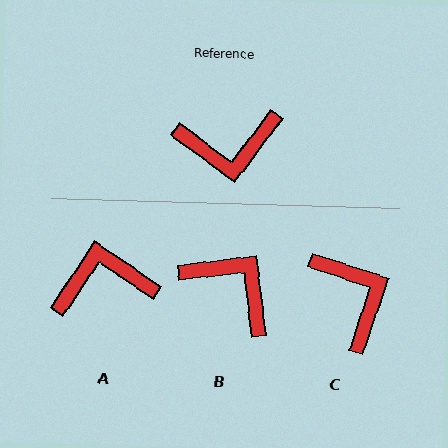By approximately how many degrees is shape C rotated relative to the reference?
Approximately 108 degrees counter-clockwise.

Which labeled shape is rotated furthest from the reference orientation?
A, about 177 degrees away.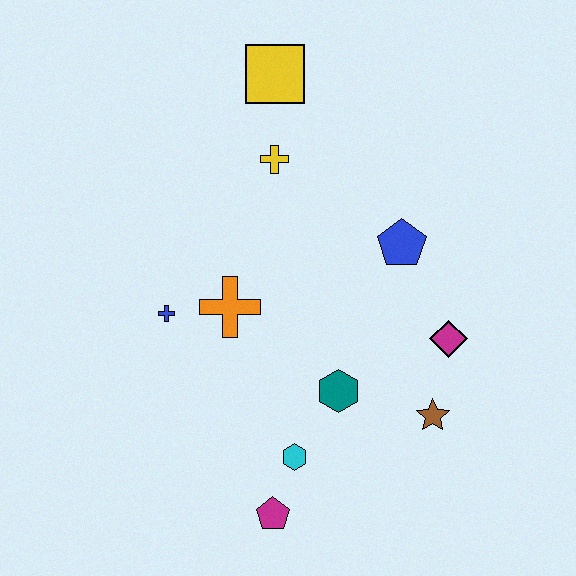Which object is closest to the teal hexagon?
The cyan hexagon is closest to the teal hexagon.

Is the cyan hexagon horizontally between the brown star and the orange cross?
Yes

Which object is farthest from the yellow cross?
The magenta pentagon is farthest from the yellow cross.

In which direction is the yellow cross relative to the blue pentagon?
The yellow cross is to the left of the blue pentagon.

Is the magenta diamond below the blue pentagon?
Yes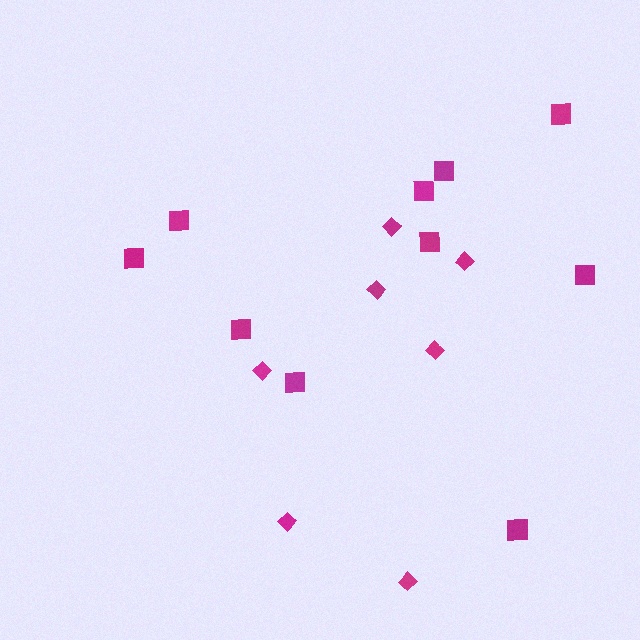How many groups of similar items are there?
There are 2 groups: one group of squares (10) and one group of diamonds (7).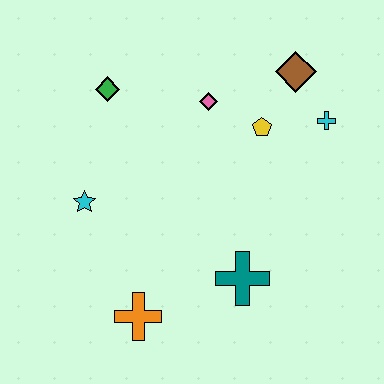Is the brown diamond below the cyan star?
No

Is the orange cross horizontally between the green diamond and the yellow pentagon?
Yes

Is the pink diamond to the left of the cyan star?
No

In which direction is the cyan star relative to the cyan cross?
The cyan star is to the left of the cyan cross.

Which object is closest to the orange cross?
The teal cross is closest to the orange cross.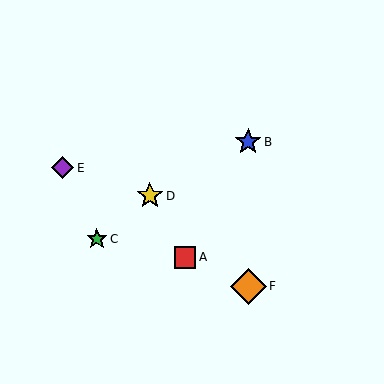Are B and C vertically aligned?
No, B is at x≈248 and C is at x≈97.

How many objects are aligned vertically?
2 objects (B, F) are aligned vertically.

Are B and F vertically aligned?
Yes, both are at x≈248.